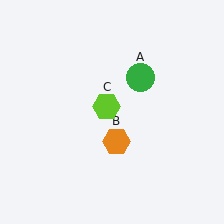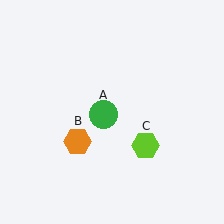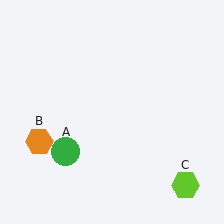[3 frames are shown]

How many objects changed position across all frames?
3 objects changed position: green circle (object A), orange hexagon (object B), lime hexagon (object C).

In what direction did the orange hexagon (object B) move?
The orange hexagon (object B) moved left.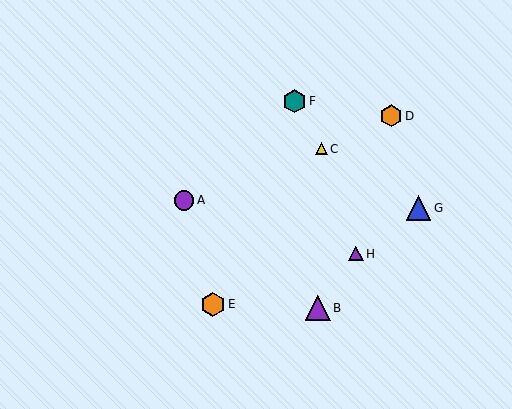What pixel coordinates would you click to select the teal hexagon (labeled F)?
Click at (295, 101) to select the teal hexagon F.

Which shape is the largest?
The purple triangle (labeled B) is the largest.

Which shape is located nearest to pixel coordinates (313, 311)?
The purple triangle (labeled B) at (318, 308) is nearest to that location.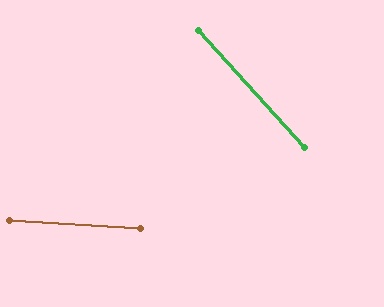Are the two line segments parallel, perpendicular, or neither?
Neither parallel nor perpendicular — they differ by about 45°.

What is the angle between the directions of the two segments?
Approximately 45 degrees.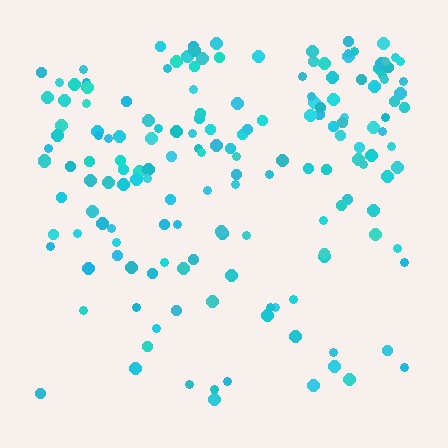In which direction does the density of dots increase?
From bottom to top, with the top side densest.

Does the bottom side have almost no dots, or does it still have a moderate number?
Still a moderate number, just noticeably fewer than the top.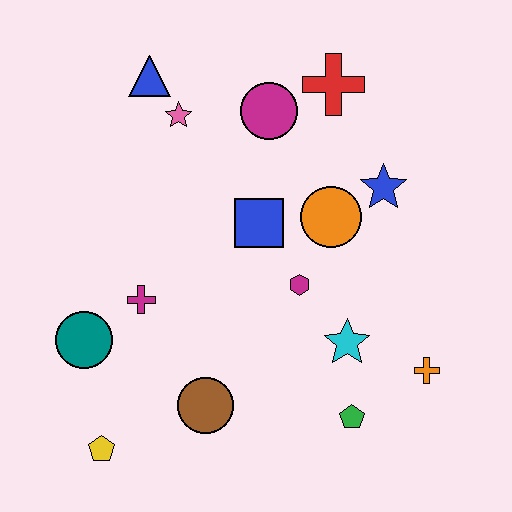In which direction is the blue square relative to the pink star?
The blue square is below the pink star.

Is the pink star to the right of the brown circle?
No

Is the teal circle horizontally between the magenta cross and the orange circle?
No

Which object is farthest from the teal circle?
The red cross is farthest from the teal circle.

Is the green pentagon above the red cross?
No